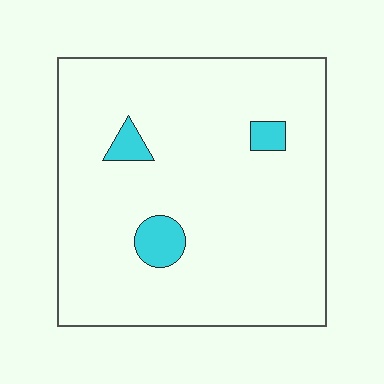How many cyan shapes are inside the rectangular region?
3.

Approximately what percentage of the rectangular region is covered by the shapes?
Approximately 5%.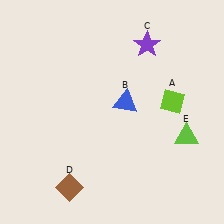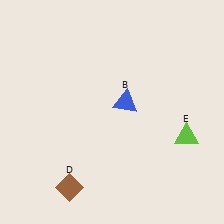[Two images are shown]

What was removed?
The purple star (C), the lime diamond (A) were removed in Image 2.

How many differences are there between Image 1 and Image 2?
There are 2 differences between the two images.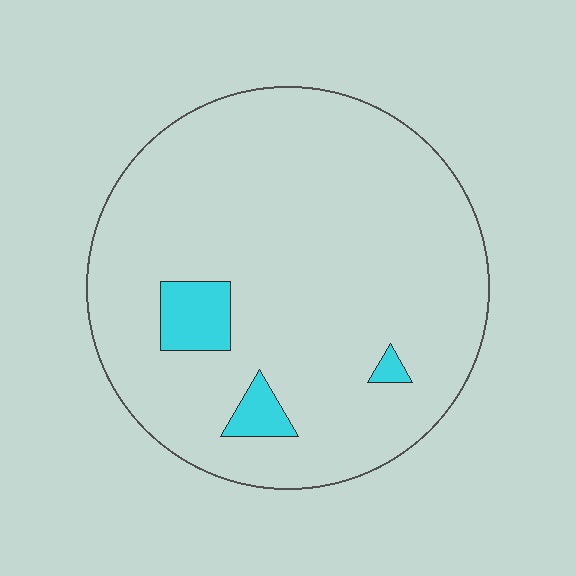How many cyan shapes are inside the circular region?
3.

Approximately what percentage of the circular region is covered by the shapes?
Approximately 5%.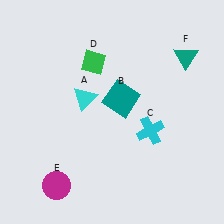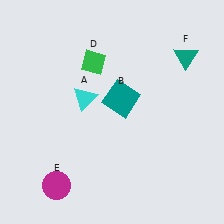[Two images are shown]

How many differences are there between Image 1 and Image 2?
There is 1 difference between the two images.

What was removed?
The cyan cross (C) was removed in Image 2.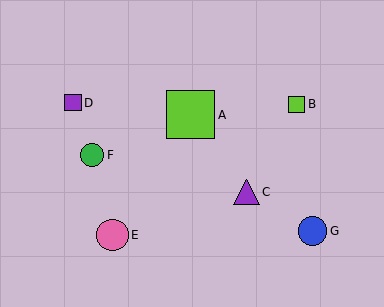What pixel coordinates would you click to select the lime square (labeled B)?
Click at (296, 104) to select the lime square B.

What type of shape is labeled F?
Shape F is a green circle.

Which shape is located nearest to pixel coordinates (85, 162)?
The green circle (labeled F) at (92, 155) is nearest to that location.